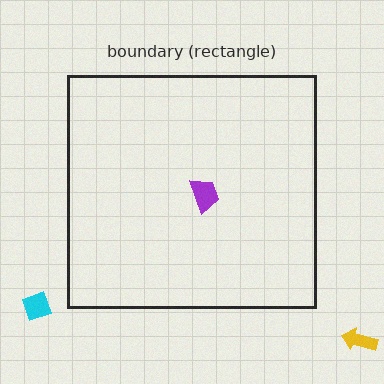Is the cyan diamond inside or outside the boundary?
Outside.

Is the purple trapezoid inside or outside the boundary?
Inside.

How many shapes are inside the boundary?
1 inside, 2 outside.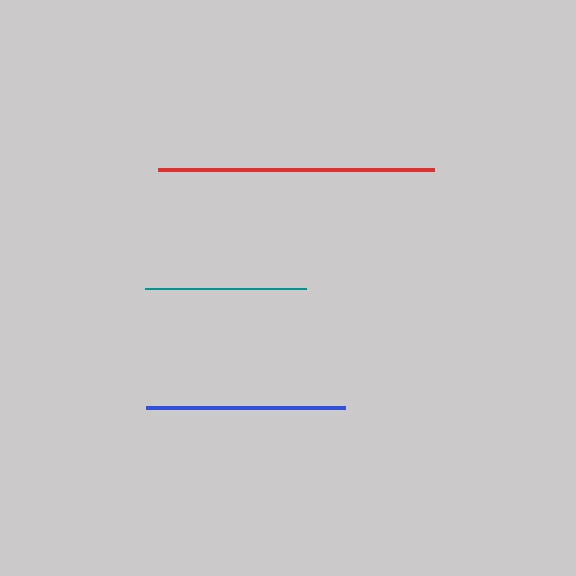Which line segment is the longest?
The red line is the longest at approximately 276 pixels.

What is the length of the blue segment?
The blue segment is approximately 199 pixels long.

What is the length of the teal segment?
The teal segment is approximately 161 pixels long.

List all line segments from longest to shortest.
From longest to shortest: red, blue, teal.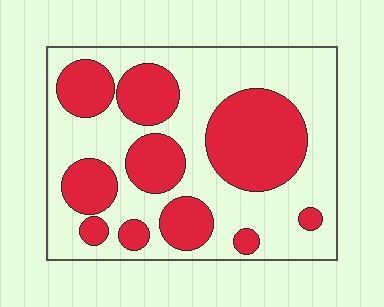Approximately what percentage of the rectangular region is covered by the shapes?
Approximately 40%.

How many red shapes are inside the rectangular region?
10.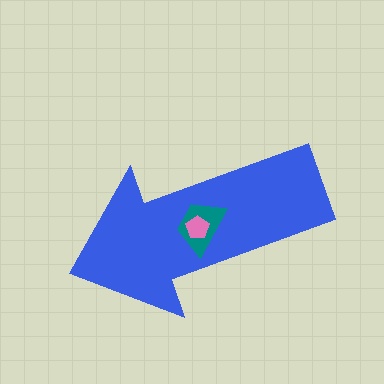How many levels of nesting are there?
3.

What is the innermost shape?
The pink pentagon.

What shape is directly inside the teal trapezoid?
The pink pentagon.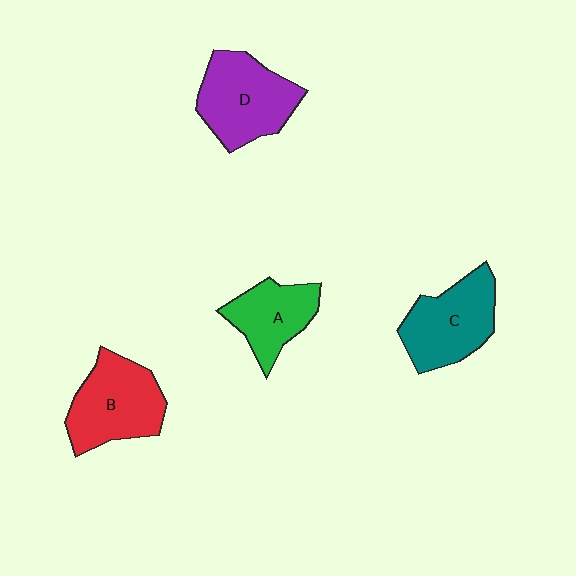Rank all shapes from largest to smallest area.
From largest to smallest: D (purple), B (red), C (teal), A (green).